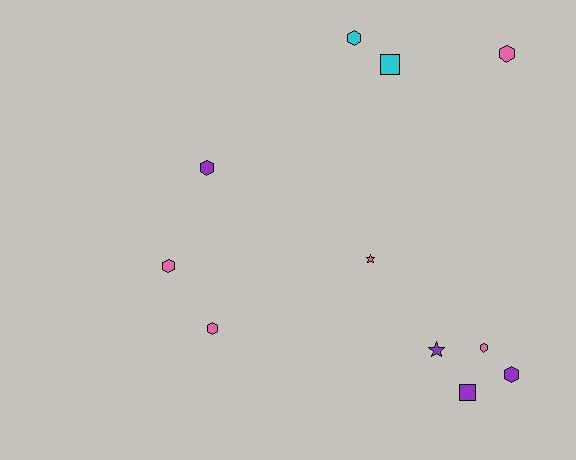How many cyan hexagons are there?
There is 1 cyan hexagon.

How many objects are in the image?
There are 11 objects.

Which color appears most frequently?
Pink, with 5 objects.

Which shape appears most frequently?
Hexagon, with 7 objects.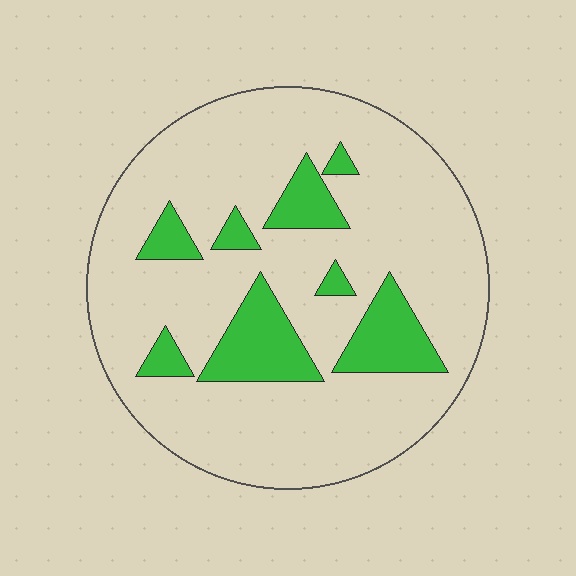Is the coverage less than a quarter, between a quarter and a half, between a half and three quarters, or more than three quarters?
Less than a quarter.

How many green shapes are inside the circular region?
8.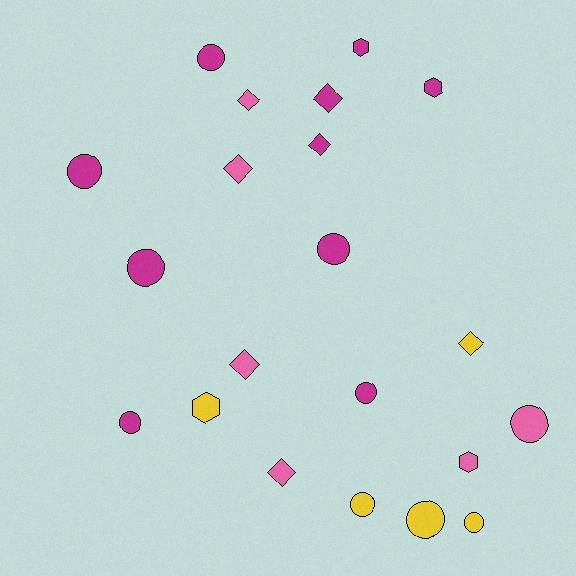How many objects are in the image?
There are 21 objects.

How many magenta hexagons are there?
There are 2 magenta hexagons.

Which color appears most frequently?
Magenta, with 10 objects.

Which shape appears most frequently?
Circle, with 10 objects.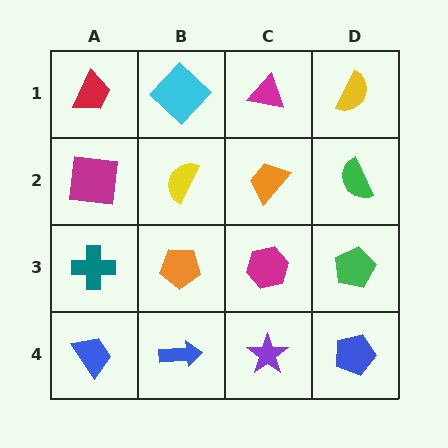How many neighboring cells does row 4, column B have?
3.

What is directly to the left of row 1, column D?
A magenta triangle.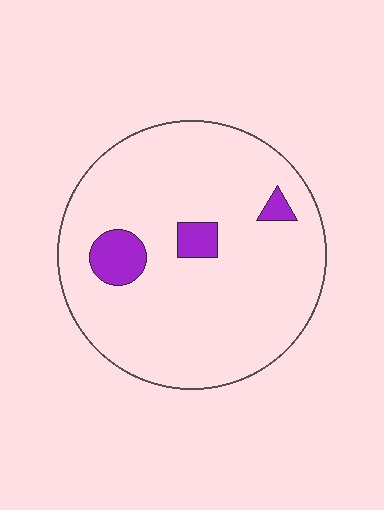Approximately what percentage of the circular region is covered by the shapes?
Approximately 10%.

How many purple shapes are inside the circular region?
3.